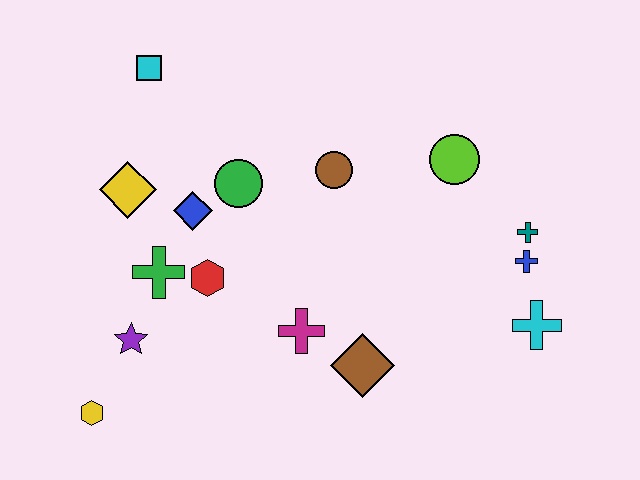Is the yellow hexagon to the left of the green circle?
Yes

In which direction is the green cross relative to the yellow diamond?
The green cross is below the yellow diamond.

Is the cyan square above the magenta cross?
Yes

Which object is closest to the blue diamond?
The green circle is closest to the blue diamond.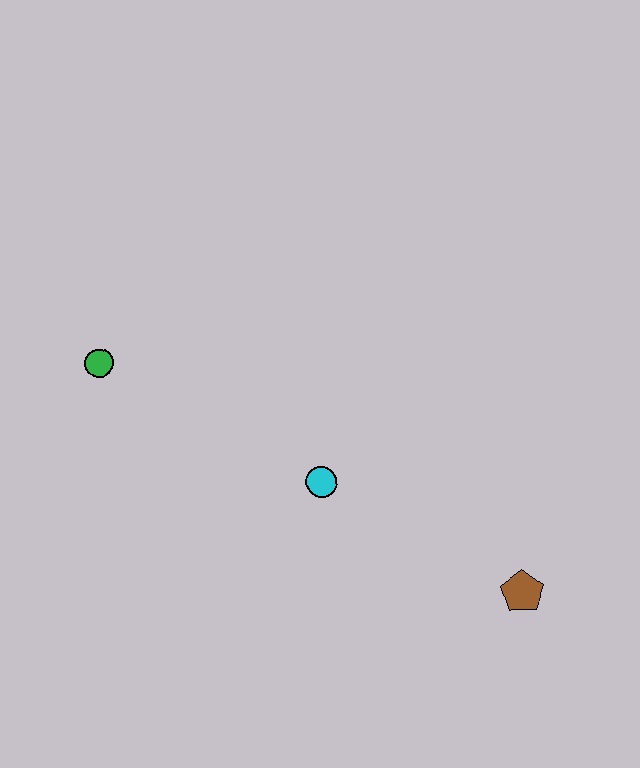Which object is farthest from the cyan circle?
The green circle is farthest from the cyan circle.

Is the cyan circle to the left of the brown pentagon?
Yes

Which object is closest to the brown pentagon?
The cyan circle is closest to the brown pentagon.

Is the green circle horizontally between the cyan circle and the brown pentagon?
No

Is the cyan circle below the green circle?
Yes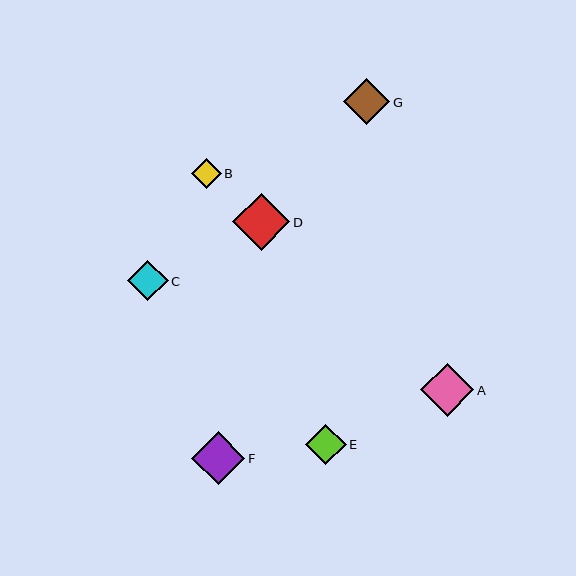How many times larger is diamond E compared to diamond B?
Diamond E is approximately 1.4 times the size of diamond B.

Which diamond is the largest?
Diamond D is the largest with a size of approximately 57 pixels.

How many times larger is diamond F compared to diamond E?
Diamond F is approximately 1.3 times the size of diamond E.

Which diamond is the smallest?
Diamond B is the smallest with a size of approximately 30 pixels.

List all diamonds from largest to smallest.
From largest to smallest: D, F, A, G, E, C, B.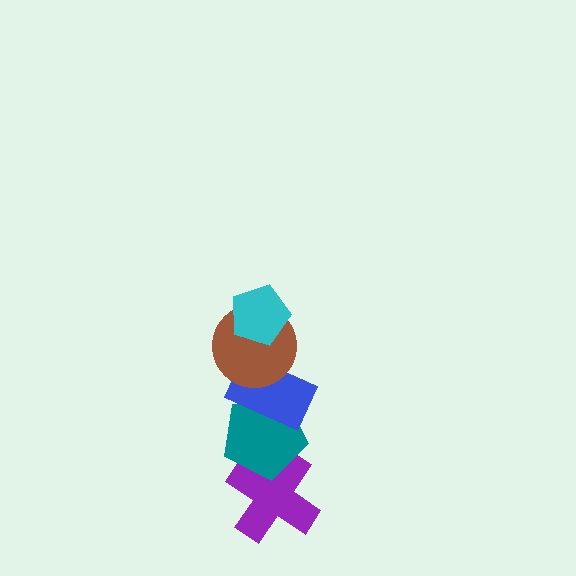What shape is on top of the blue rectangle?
The brown circle is on top of the blue rectangle.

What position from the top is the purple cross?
The purple cross is 5th from the top.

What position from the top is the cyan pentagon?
The cyan pentagon is 1st from the top.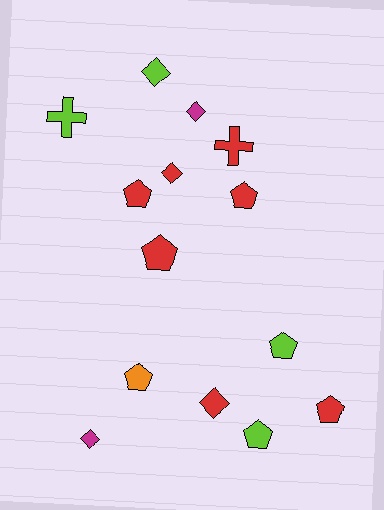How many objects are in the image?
There are 14 objects.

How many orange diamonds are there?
There are no orange diamonds.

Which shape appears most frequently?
Pentagon, with 7 objects.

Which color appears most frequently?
Red, with 7 objects.